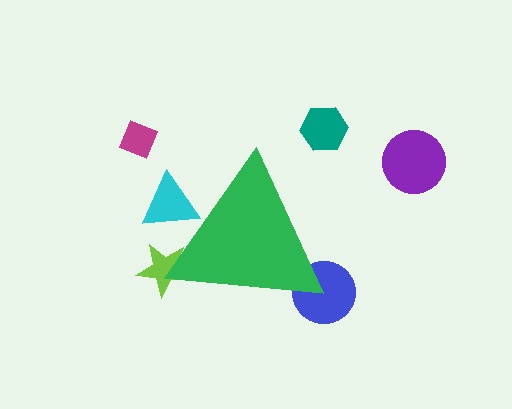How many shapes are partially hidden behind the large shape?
3 shapes are partially hidden.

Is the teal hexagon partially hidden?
No, the teal hexagon is fully visible.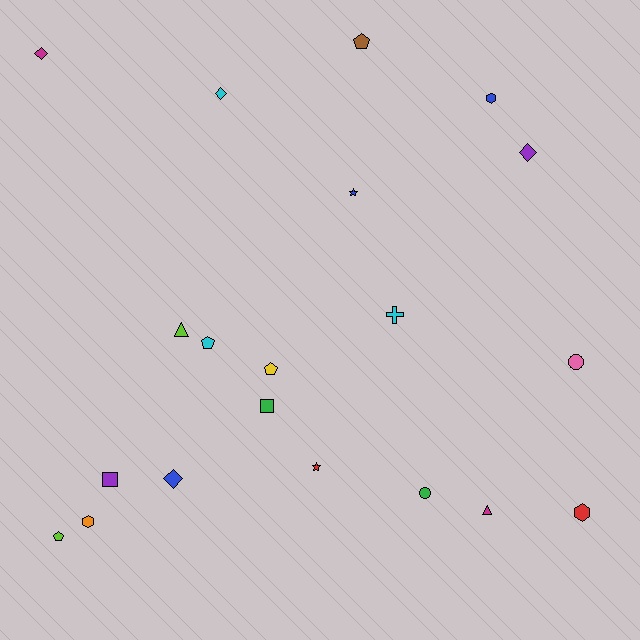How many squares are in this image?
There are 2 squares.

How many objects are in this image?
There are 20 objects.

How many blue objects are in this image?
There are 3 blue objects.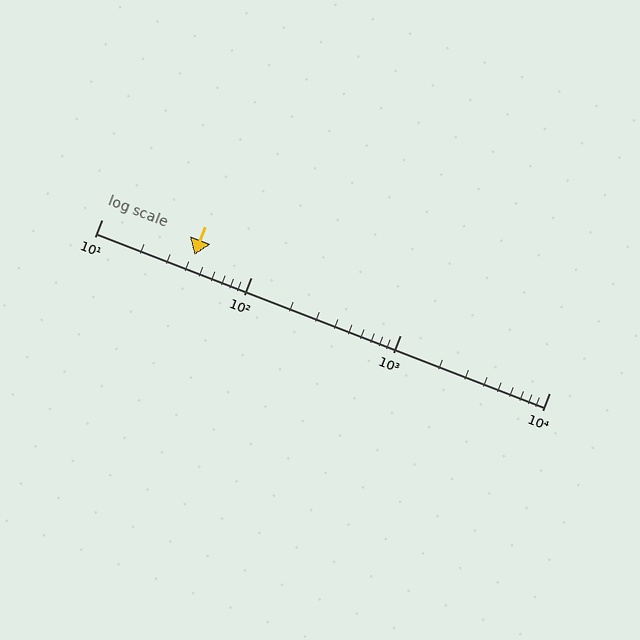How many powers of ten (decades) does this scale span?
The scale spans 3 decades, from 10 to 10000.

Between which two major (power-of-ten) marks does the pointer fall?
The pointer is between 10 and 100.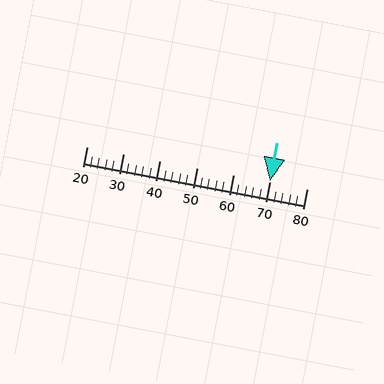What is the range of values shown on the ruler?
The ruler shows values from 20 to 80.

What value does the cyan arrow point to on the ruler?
The cyan arrow points to approximately 70.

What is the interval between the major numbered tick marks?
The major tick marks are spaced 10 units apart.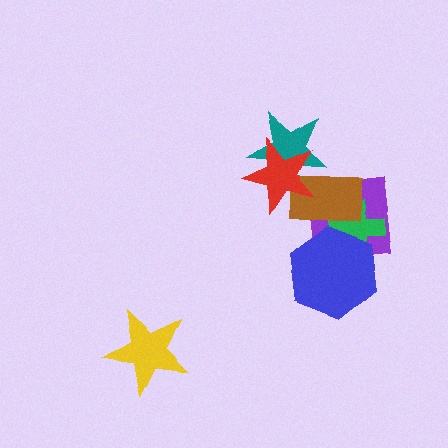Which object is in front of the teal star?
The red star is in front of the teal star.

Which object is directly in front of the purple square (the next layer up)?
The green cross is directly in front of the purple square.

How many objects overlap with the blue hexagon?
2 objects overlap with the blue hexagon.